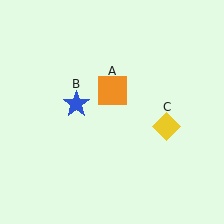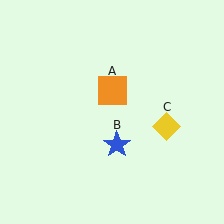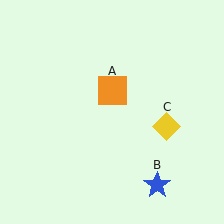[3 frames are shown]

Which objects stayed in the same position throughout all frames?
Orange square (object A) and yellow diamond (object C) remained stationary.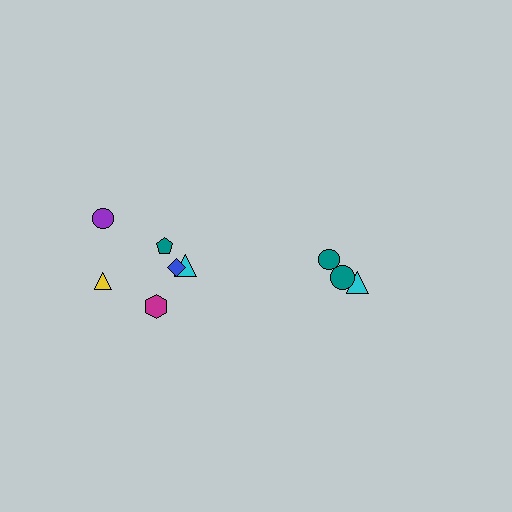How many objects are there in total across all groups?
There are 9 objects.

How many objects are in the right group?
There are 3 objects.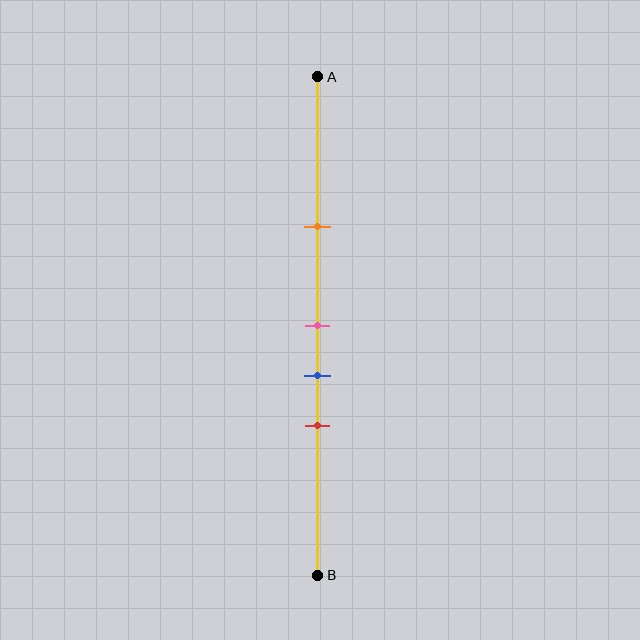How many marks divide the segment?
There are 4 marks dividing the segment.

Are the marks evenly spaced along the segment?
No, the marks are not evenly spaced.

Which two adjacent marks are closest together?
The pink and blue marks are the closest adjacent pair.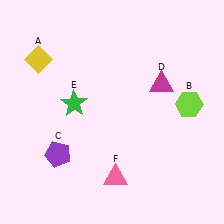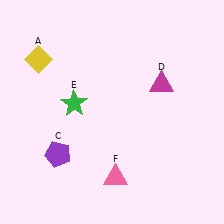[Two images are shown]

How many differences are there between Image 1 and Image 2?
There is 1 difference between the two images.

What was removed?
The lime hexagon (B) was removed in Image 2.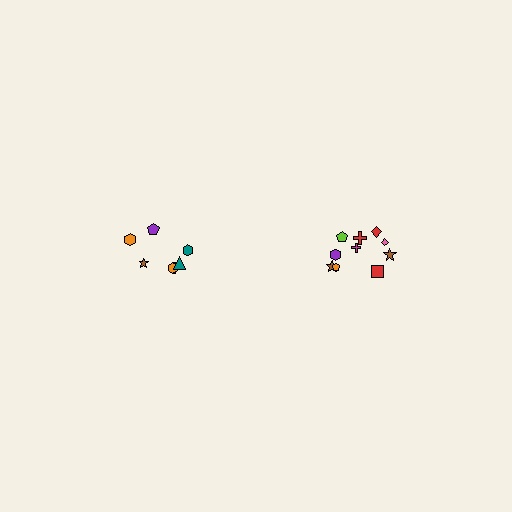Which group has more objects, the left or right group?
The right group.